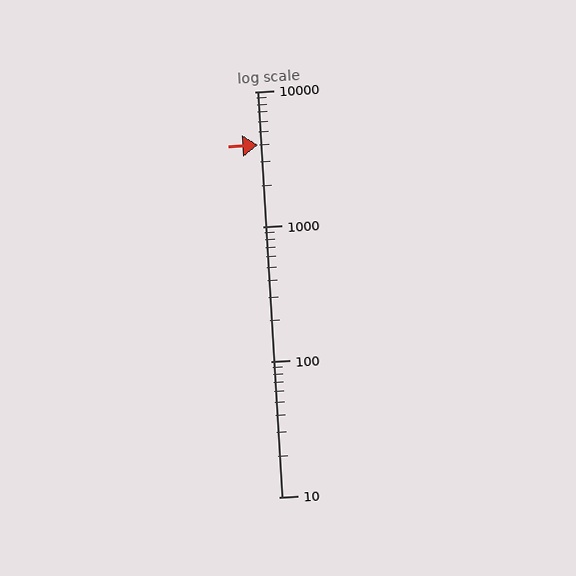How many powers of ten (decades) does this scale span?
The scale spans 3 decades, from 10 to 10000.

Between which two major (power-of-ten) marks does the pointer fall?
The pointer is between 1000 and 10000.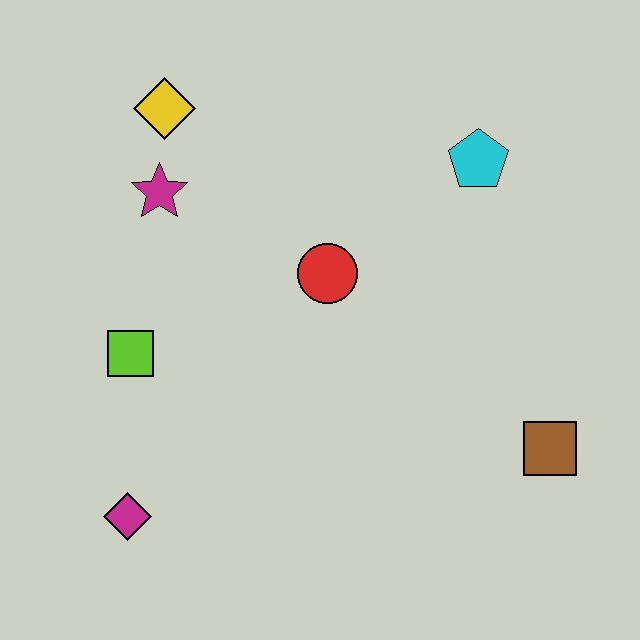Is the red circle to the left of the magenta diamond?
No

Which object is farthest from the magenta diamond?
The cyan pentagon is farthest from the magenta diamond.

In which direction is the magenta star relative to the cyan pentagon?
The magenta star is to the left of the cyan pentagon.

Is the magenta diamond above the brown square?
No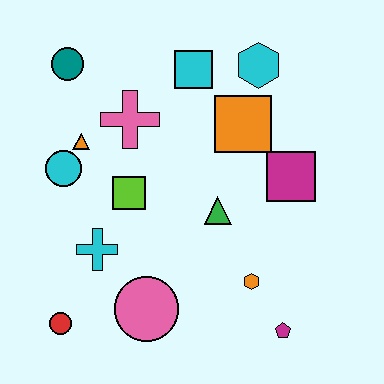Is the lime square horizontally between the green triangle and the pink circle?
No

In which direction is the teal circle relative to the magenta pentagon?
The teal circle is above the magenta pentagon.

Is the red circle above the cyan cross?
No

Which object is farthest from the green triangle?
The teal circle is farthest from the green triangle.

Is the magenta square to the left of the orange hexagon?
No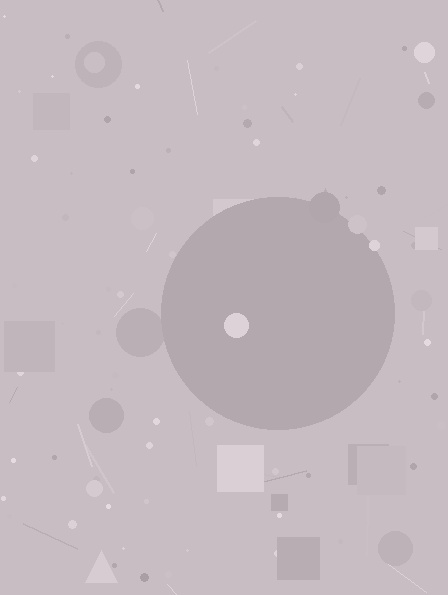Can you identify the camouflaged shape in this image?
The camouflaged shape is a circle.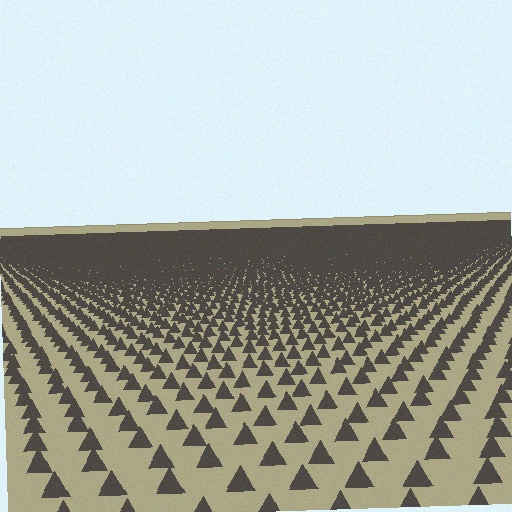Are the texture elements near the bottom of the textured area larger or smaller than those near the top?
Larger. Near the bottom, elements are closer to the viewer and appear at a bigger on-screen size.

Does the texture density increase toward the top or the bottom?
Density increases toward the top.